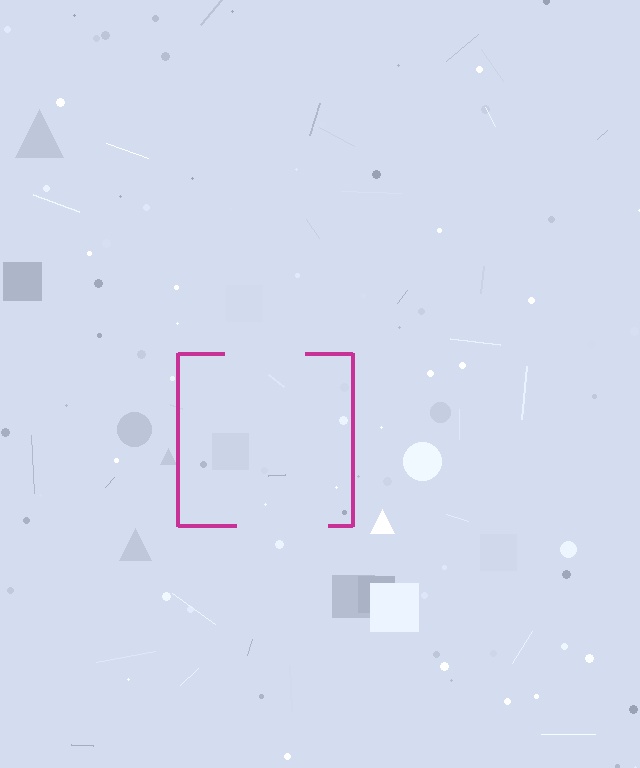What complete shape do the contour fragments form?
The contour fragments form a square.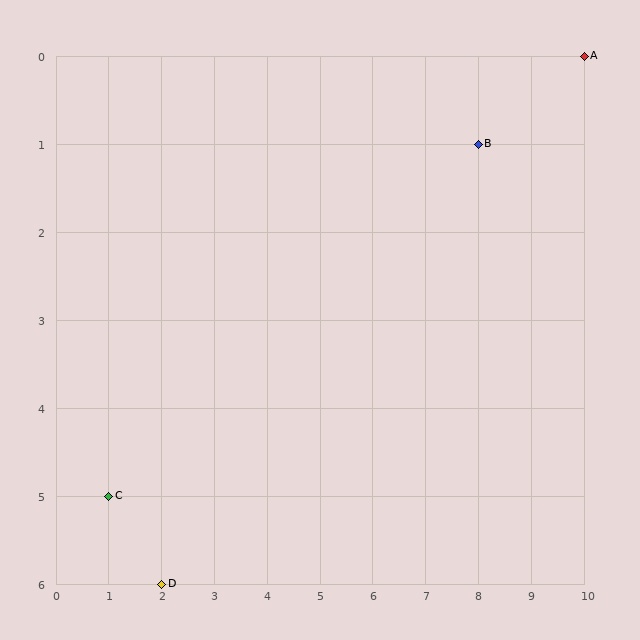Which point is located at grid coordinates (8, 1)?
Point B is at (8, 1).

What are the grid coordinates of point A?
Point A is at grid coordinates (10, 0).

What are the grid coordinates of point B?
Point B is at grid coordinates (8, 1).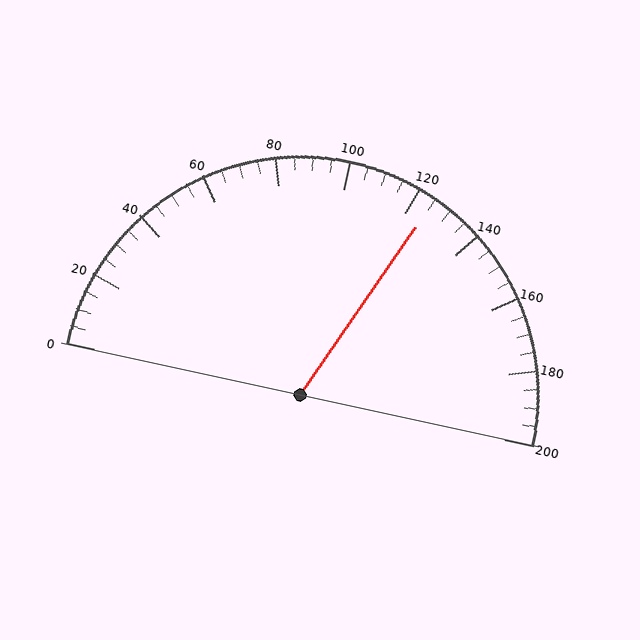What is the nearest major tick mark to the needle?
The nearest major tick mark is 120.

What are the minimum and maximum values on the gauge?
The gauge ranges from 0 to 200.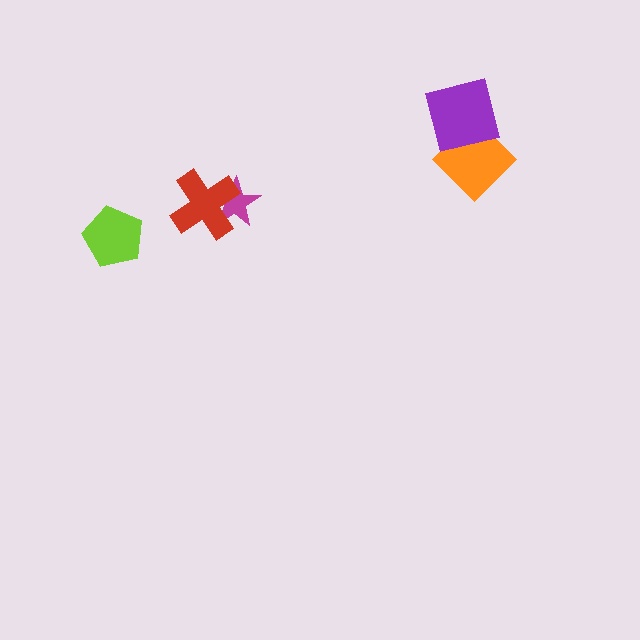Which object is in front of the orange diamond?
The purple square is in front of the orange diamond.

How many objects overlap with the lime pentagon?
0 objects overlap with the lime pentagon.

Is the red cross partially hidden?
No, no other shape covers it.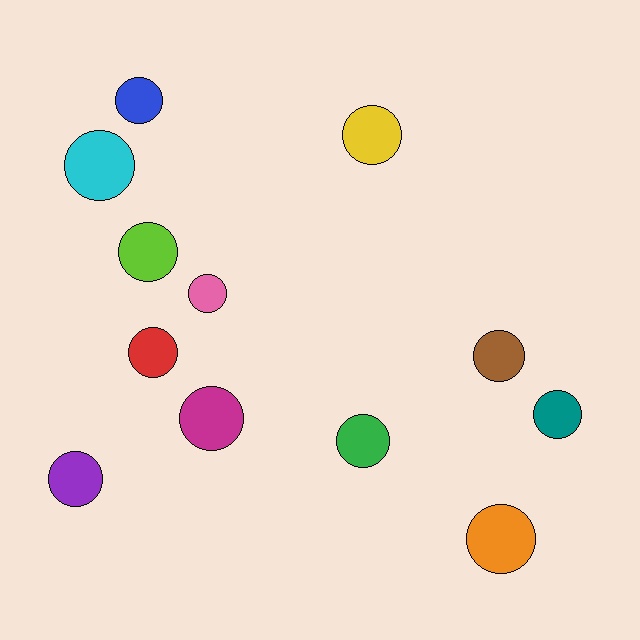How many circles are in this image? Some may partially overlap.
There are 12 circles.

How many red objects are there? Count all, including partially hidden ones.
There is 1 red object.